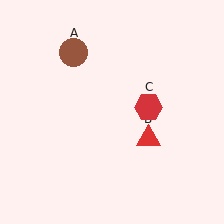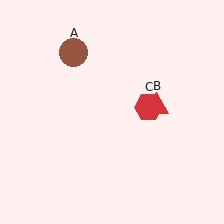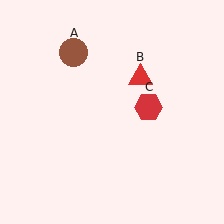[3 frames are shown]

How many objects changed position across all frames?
1 object changed position: red triangle (object B).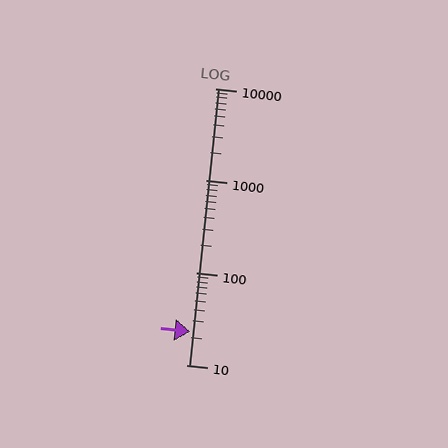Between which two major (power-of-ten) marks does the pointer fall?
The pointer is between 10 and 100.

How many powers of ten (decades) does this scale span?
The scale spans 3 decades, from 10 to 10000.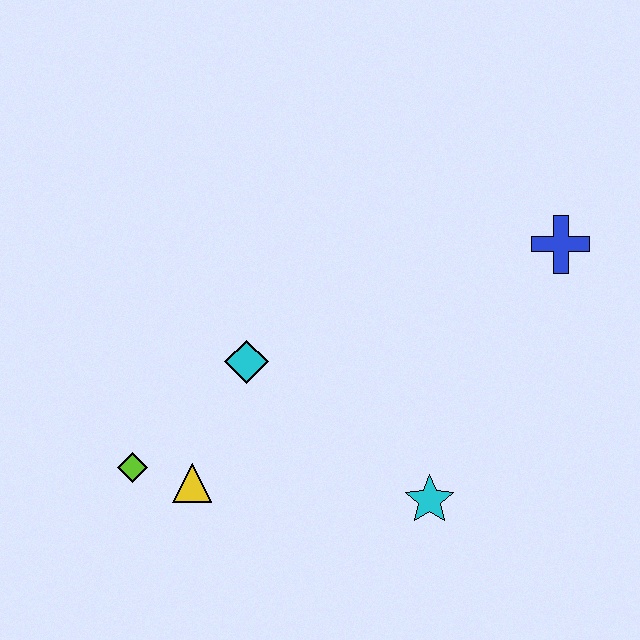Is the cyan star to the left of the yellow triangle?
No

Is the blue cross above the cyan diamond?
Yes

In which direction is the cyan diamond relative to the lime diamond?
The cyan diamond is to the right of the lime diamond.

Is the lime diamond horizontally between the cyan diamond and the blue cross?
No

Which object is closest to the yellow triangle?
The lime diamond is closest to the yellow triangle.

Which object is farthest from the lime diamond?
The blue cross is farthest from the lime diamond.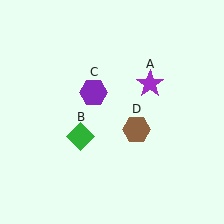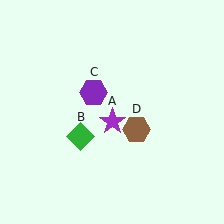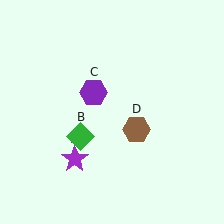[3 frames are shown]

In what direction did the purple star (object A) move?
The purple star (object A) moved down and to the left.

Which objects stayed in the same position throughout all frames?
Green diamond (object B) and purple hexagon (object C) and brown hexagon (object D) remained stationary.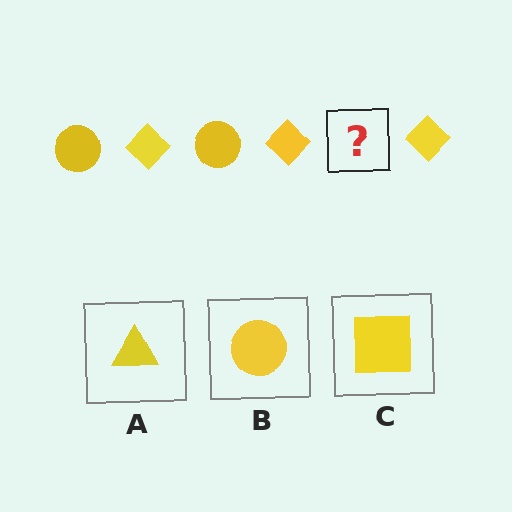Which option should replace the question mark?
Option B.